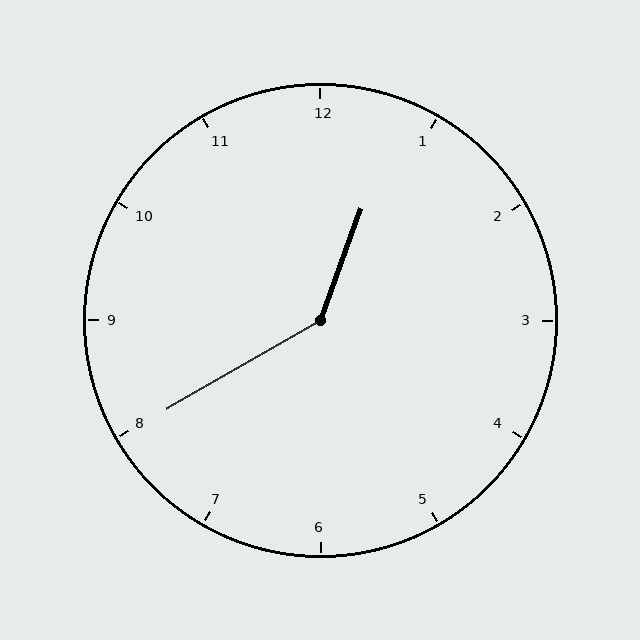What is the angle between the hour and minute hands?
Approximately 140 degrees.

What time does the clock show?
12:40.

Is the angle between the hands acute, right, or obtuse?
It is obtuse.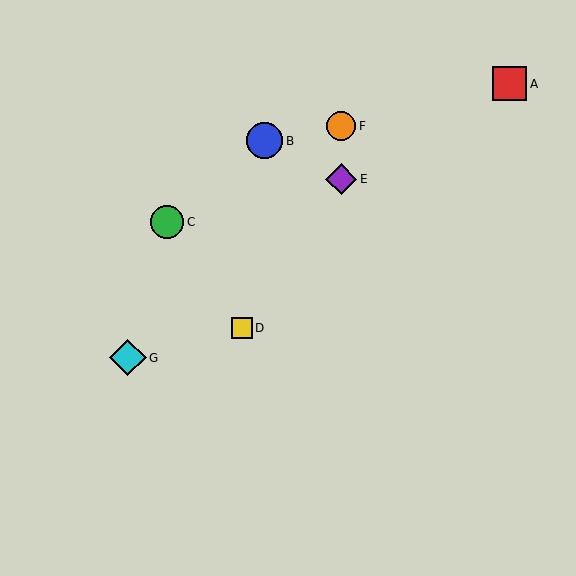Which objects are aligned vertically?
Objects E, F are aligned vertically.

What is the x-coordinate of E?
Object E is at x≈341.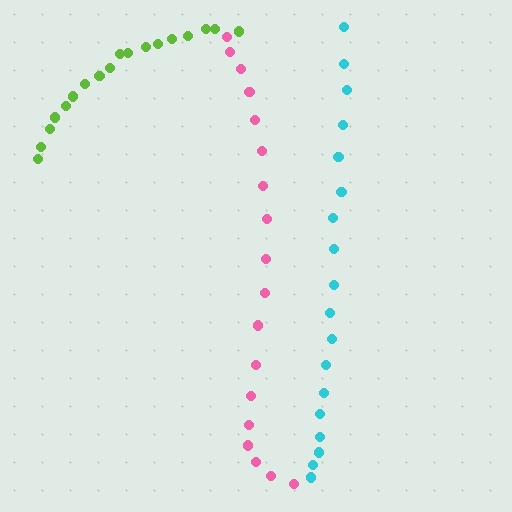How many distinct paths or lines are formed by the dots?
There are 3 distinct paths.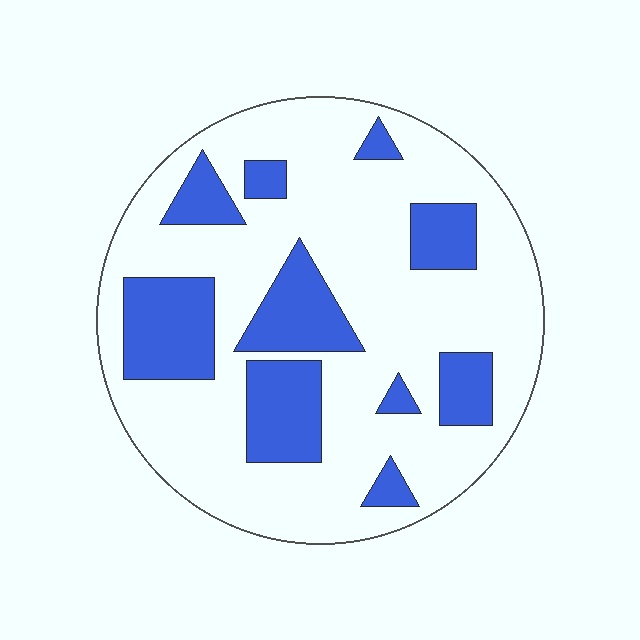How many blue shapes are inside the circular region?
10.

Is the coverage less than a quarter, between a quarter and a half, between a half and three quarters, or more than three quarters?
Between a quarter and a half.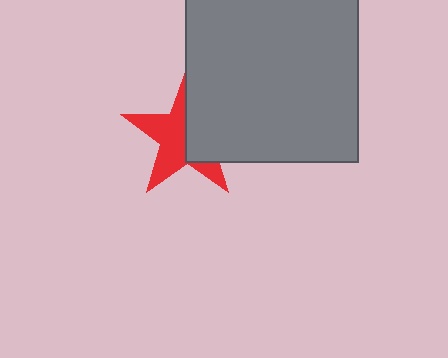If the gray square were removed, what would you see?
You would see the complete red star.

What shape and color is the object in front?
The object in front is a gray square.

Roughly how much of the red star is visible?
About half of it is visible (roughly 56%).